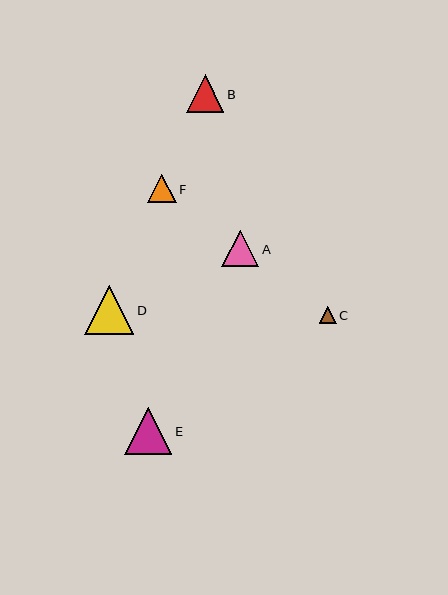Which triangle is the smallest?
Triangle C is the smallest with a size of approximately 17 pixels.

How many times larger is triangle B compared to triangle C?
Triangle B is approximately 2.2 times the size of triangle C.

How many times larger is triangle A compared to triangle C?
Triangle A is approximately 2.2 times the size of triangle C.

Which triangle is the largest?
Triangle D is the largest with a size of approximately 49 pixels.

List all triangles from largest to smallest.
From largest to smallest: D, E, B, A, F, C.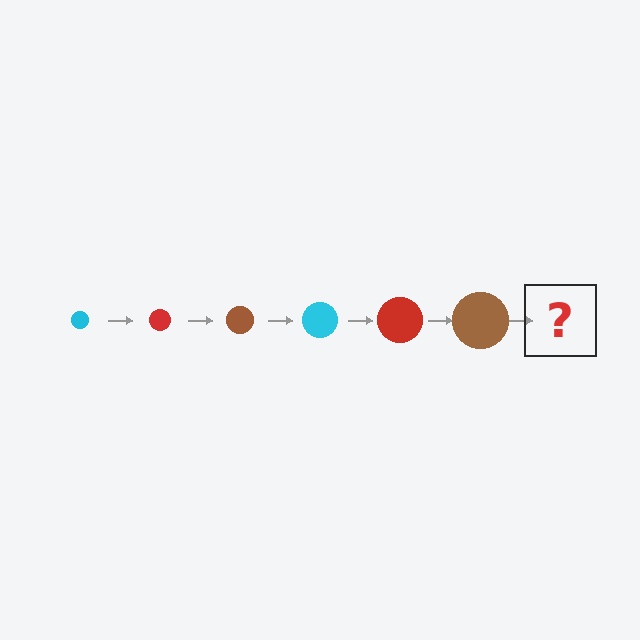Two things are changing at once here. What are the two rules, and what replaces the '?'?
The two rules are that the circle grows larger each step and the color cycles through cyan, red, and brown. The '?' should be a cyan circle, larger than the previous one.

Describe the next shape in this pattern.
It should be a cyan circle, larger than the previous one.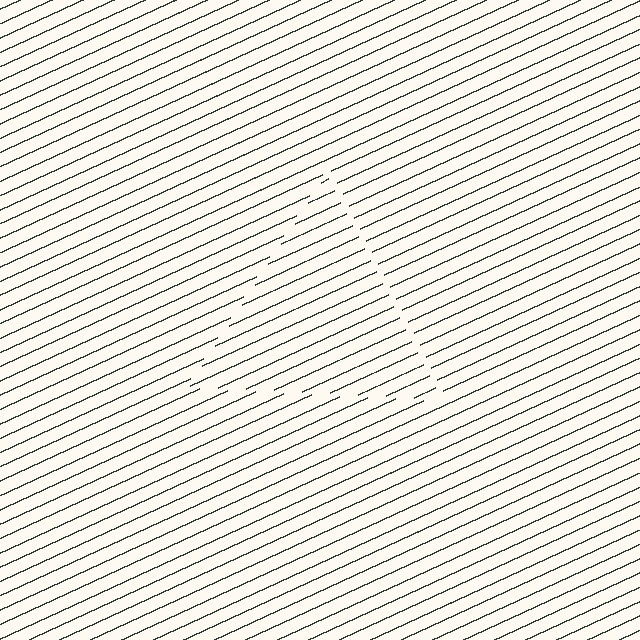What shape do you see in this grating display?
An illusory triangle. The interior of the shape contains the same grating, shifted by half a period — the contour is defined by the phase discontinuity where line-ends from the inner and outer gratings abut.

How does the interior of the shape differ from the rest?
The interior of the shape contains the same grating, shifted by half a period — the contour is defined by the phase discontinuity where line-ends from the inner and outer gratings abut.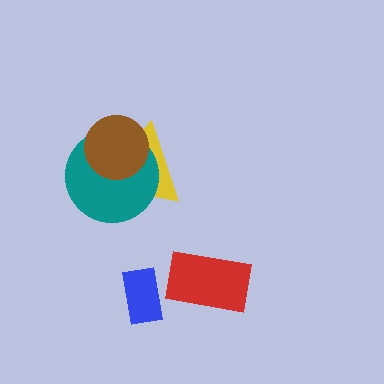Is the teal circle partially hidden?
Yes, it is partially covered by another shape.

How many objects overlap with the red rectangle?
0 objects overlap with the red rectangle.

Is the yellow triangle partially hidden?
Yes, it is partially covered by another shape.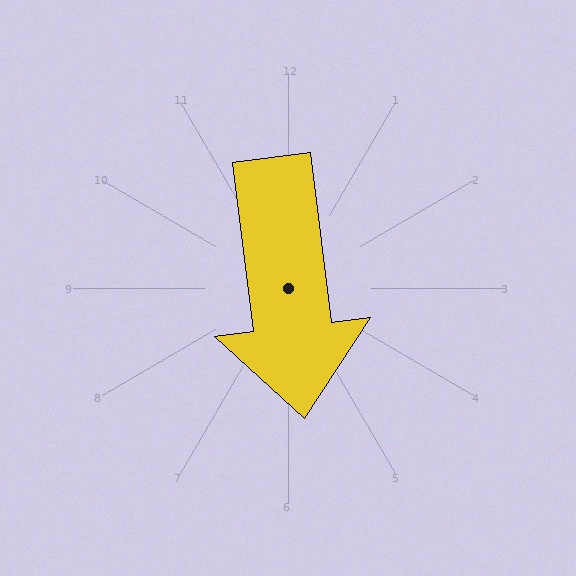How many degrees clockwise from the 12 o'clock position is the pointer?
Approximately 173 degrees.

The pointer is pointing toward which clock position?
Roughly 6 o'clock.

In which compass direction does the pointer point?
South.